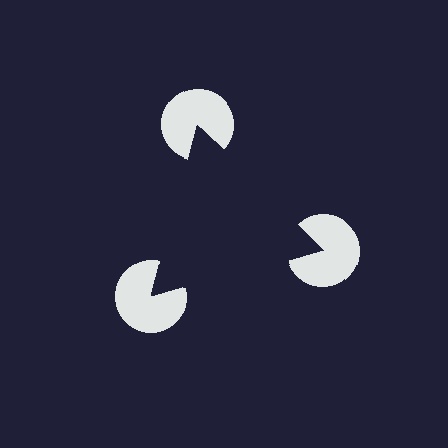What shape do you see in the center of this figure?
An illusory triangle — its edges are inferred from the aligned wedge cuts in the pac-man discs, not physically drawn.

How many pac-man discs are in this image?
There are 3 — one at each vertex of the illusory triangle.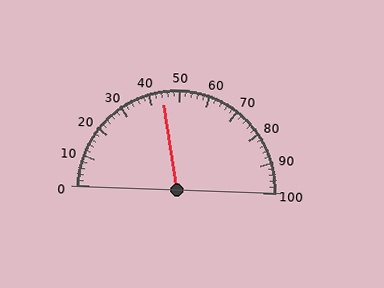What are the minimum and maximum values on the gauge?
The gauge ranges from 0 to 100.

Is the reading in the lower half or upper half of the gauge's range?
The reading is in the lower half of the range (0 to 100).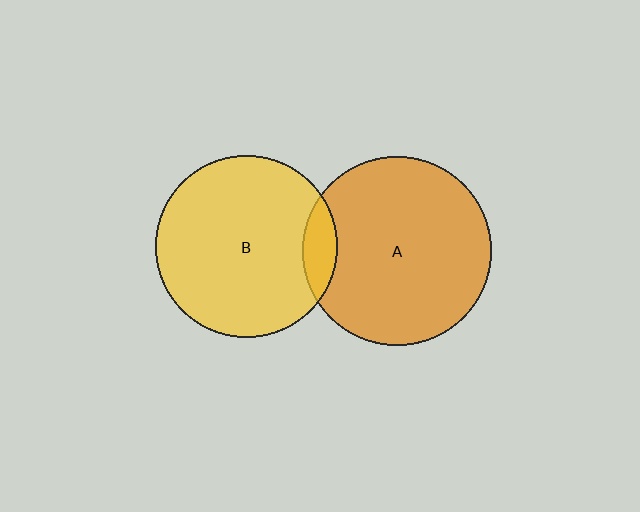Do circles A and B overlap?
Yes.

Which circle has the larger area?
Circle A (orange).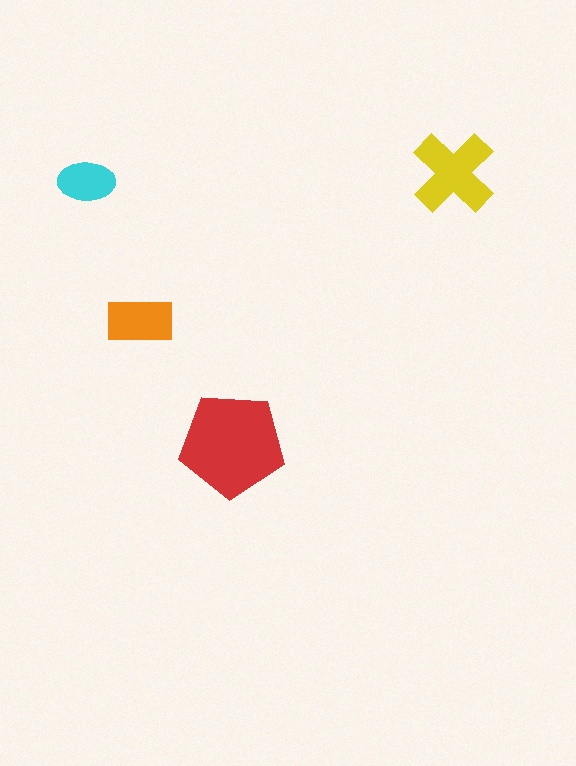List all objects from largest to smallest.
The red pentagon, the yellow cross, the orange rectangle, the cyan ellipse.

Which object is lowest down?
The red pentagon is bottommost.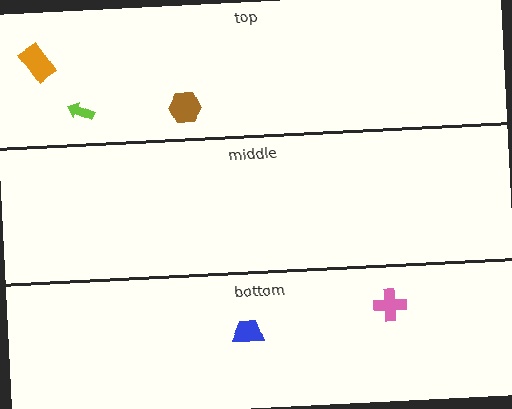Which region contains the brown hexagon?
The top region.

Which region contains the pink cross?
The bottom region.